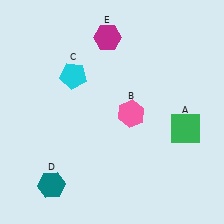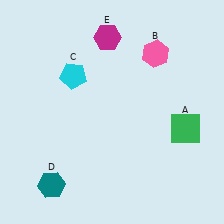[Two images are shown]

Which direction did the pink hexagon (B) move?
The pink hexagon (B) moved up.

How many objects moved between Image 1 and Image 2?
1 object moved between the two images.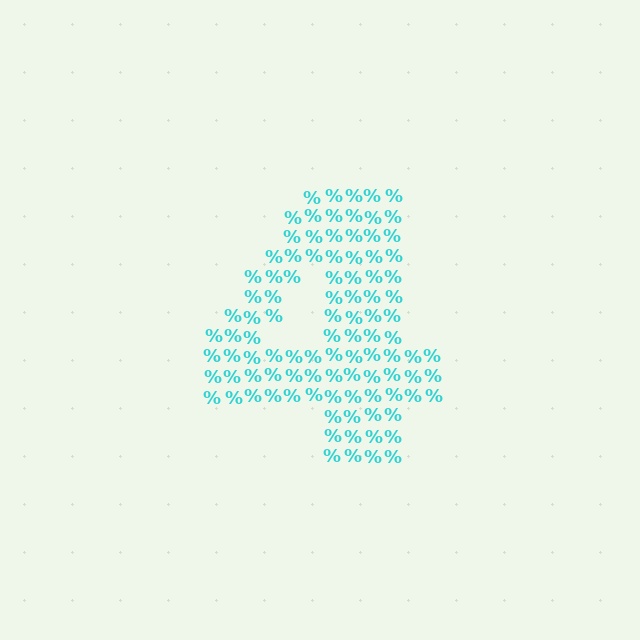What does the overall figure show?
The overall figure shows the digit 4.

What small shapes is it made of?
It is made of small percent signs.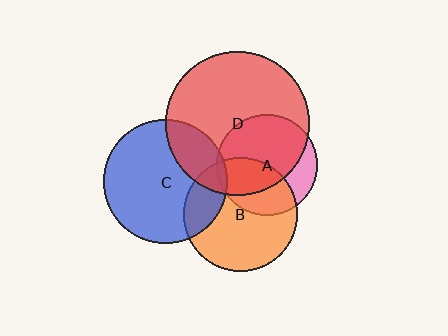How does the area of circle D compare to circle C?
Approximately 1.4 times.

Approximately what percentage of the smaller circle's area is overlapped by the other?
Approximately 5%.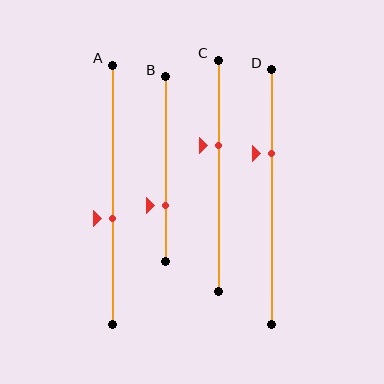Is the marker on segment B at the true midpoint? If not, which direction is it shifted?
No, the marker on segment B is shifted downward by about 20% of the segment length.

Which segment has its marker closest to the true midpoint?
Segment A has its marker closest to the true midpoint.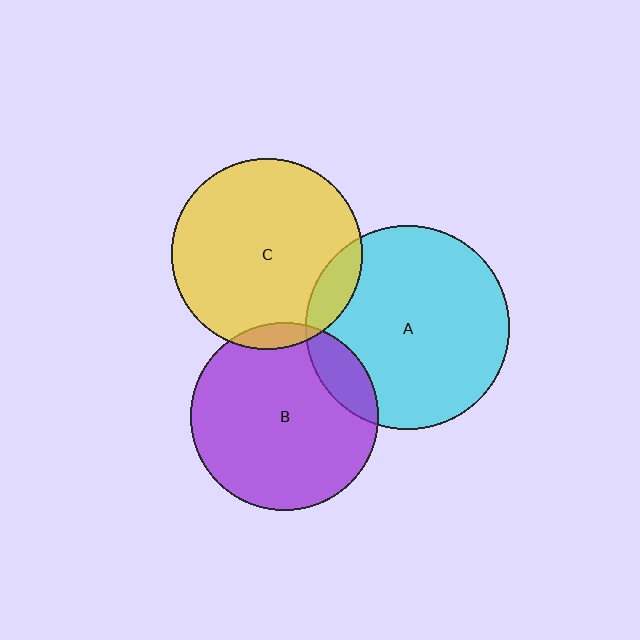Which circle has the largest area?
Circle A (cyan).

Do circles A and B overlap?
Yes.